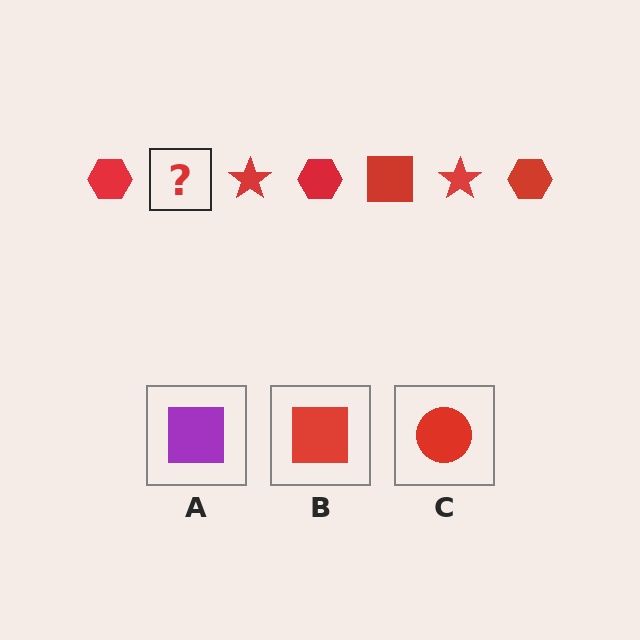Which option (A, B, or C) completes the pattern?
B.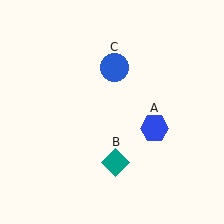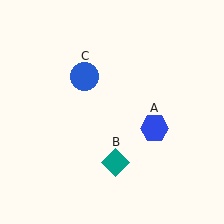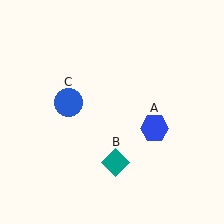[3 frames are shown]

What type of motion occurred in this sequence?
The blue circle (object C) rotated counterclockwise around the center of the scene.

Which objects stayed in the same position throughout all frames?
Blue hexagon (object A) and teal diamond (object B) remained stationary.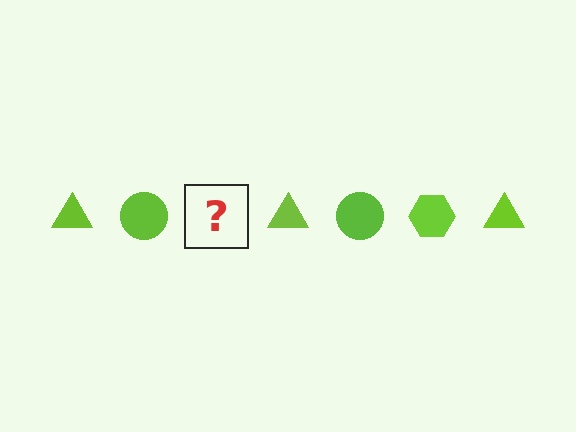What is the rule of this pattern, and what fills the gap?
The rule is that the pattern cycles through triangle, circle, hexagon shapes in lime. The gap should be filled with a lime hexagon.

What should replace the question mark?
The question mark should be replaced with a lime hexagon.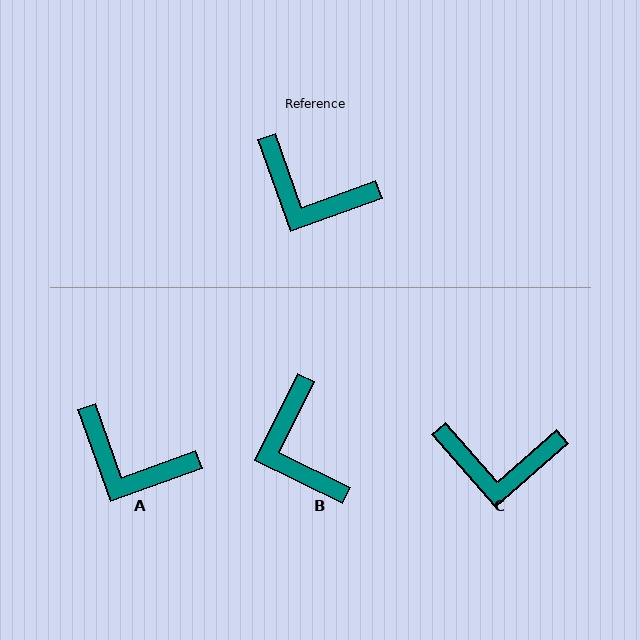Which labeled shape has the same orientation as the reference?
A.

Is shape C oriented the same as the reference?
No, it is off by about 21 degrees.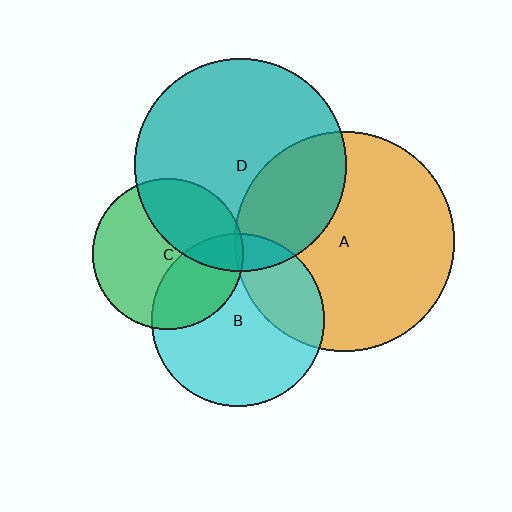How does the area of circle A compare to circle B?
Approximately 1.6 times.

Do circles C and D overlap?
Yes.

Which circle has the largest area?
Circle A (orange).